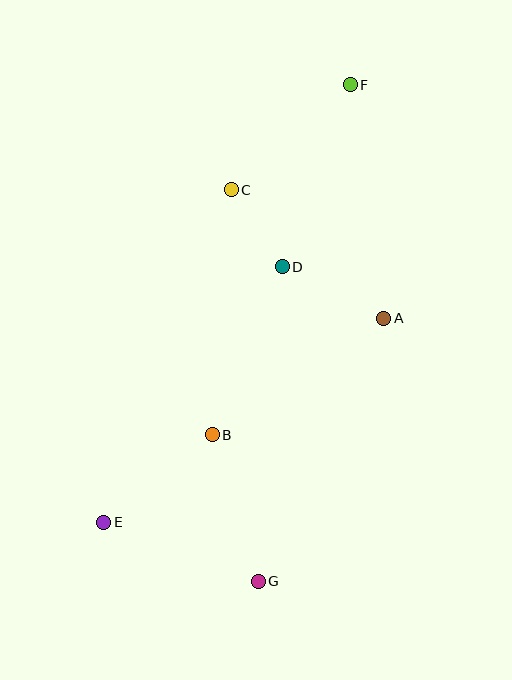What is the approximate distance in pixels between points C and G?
The distance between C and G is approximately 392 pixels.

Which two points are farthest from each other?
Points F and G are farthest from each other.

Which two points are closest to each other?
Points C and D are closest to each other.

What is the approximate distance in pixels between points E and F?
The distance between E and F is approximately 502 pixels.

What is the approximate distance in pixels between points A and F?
The distance between A and F is approximately 236 pixels.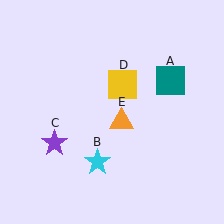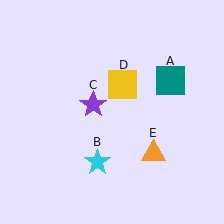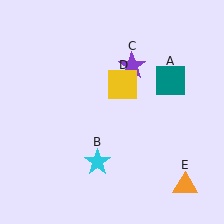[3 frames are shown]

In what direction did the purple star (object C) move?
The purple star (object C) moved up and to the right.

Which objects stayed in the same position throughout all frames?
Teal square (object A) and cyan star (object B) and yellow square (object D) remained stationary.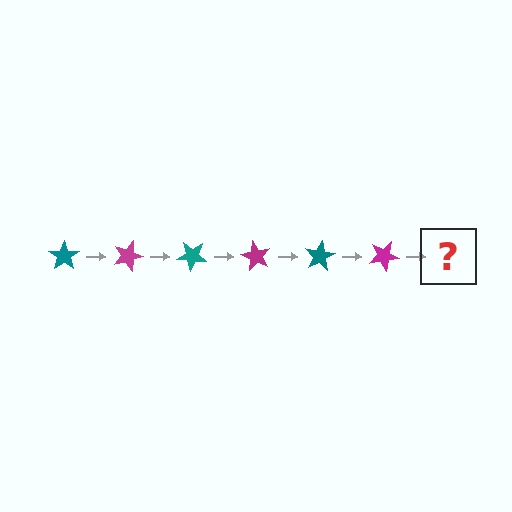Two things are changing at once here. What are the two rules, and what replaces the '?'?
The two rules are that it rotates 20 degrees each step and the color cycles through teal and magenta. The '?' should be a teal star, rotated 120 degrees from the start.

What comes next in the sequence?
The next element should be a teal star, rotated 120 degrees from the start.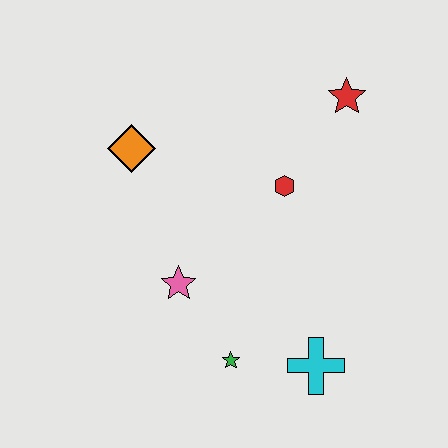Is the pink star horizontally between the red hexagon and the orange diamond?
Yes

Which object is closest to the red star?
The red hexagon is closest to the red star.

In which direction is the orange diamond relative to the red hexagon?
The orange diamond is to the left of the red hexagon.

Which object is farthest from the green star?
The red star is farthest from the green star.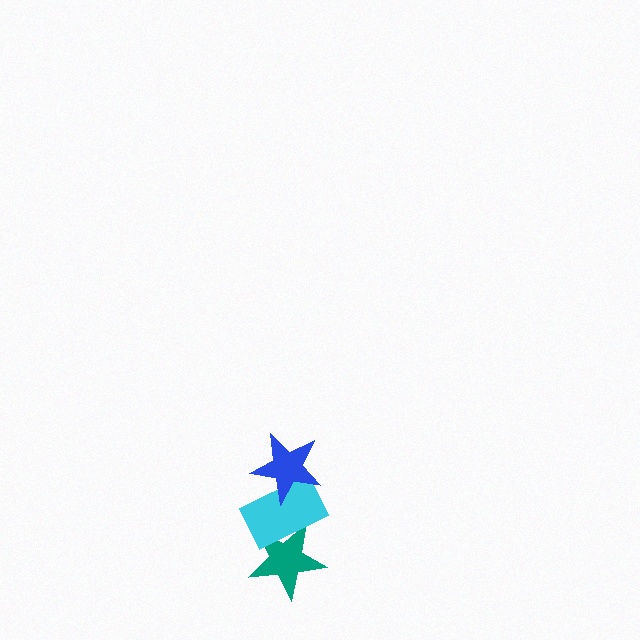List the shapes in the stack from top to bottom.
From top to bottom: the blue star, the cyan rectangle, the teal star.